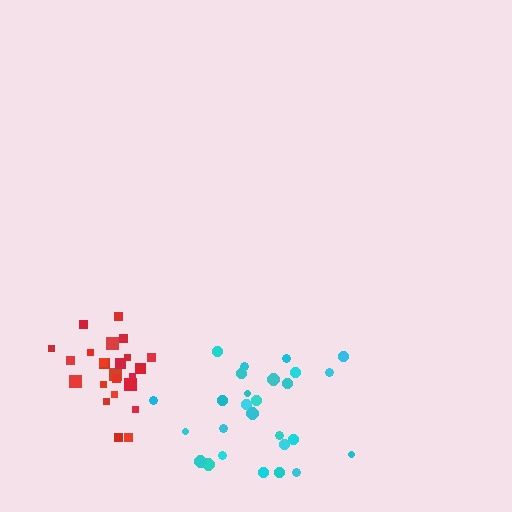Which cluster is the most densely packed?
Red.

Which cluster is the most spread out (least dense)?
Cyan.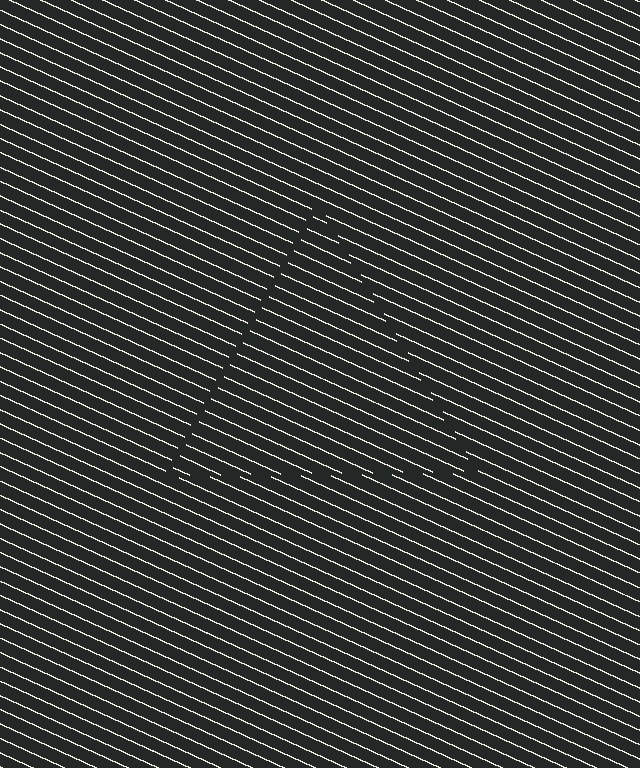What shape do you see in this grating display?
An illusory triangle. The interior of the shape contains the same grating, shifted by half a period — the contour is defined by the phase discontinuity where line-ends from the inner and outer gratings abut.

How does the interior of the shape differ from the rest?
The interior of the shape contains the same grating, shifted by half a period — the contour is defined by the phase discontinuity where line-ends from the inner and outer gratings abut.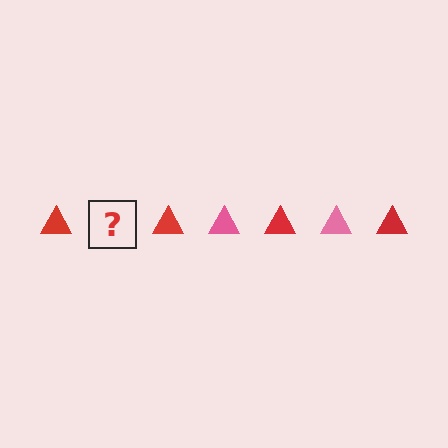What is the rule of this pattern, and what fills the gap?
The rule is that the pattern cycles through red, pink triangles. The gap should be filled with a pink triangle.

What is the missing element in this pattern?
The missing element is a pink triangle.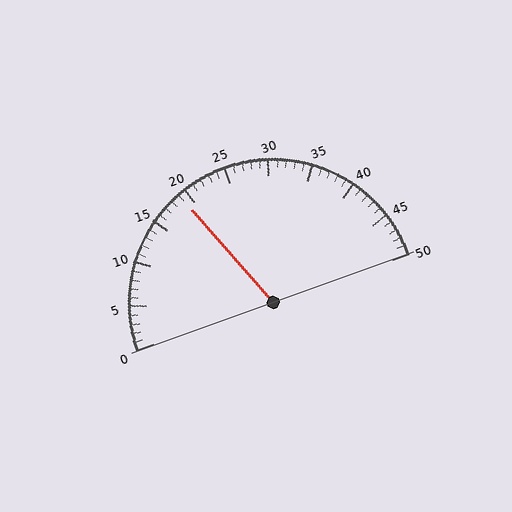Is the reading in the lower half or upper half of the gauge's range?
The reading is in the lower half of the range (0 to 50).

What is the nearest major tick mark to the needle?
The nearest major tick mark is 20.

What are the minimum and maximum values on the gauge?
The gauge ranges from 0 to 50.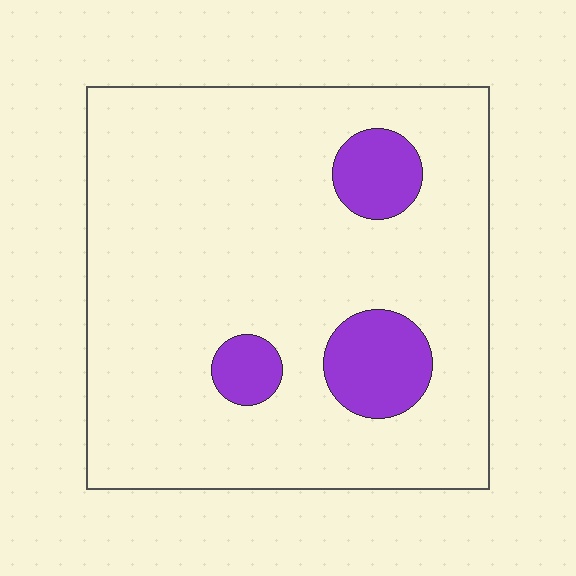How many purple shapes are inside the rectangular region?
3.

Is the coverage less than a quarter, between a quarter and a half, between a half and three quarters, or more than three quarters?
Less than a quarter.